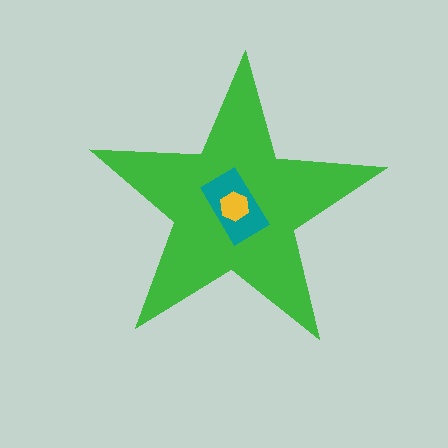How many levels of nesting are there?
3.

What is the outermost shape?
The green star.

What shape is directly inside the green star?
The teal rectangle.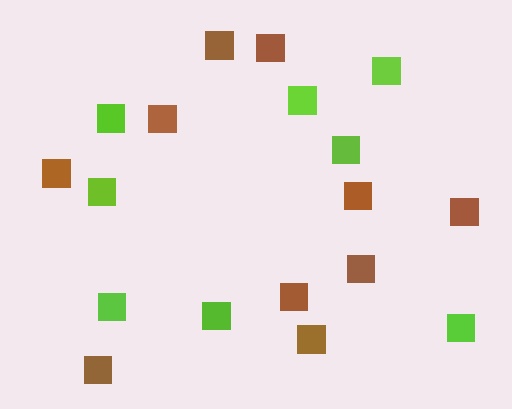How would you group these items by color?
There are 2 groups: one group of lime squares (8) and one group of brown squares (10).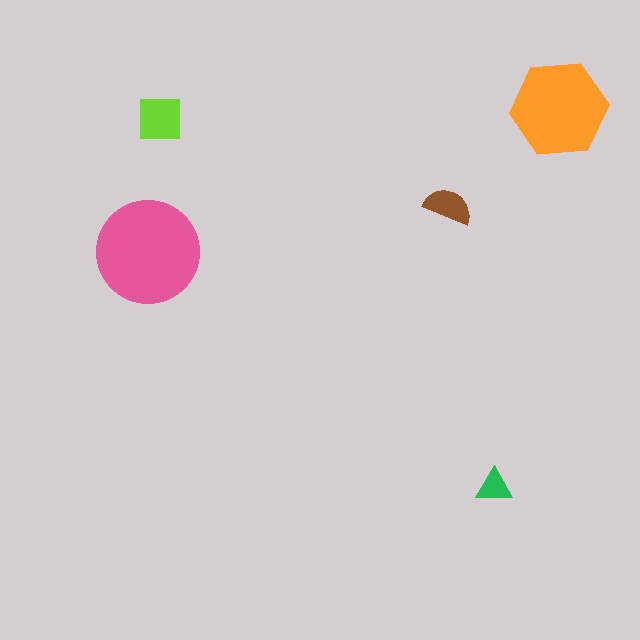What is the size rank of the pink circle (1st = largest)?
1st.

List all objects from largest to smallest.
The pink circle, the orange hexagon, the lime square, the brown semicircle, the green triangle.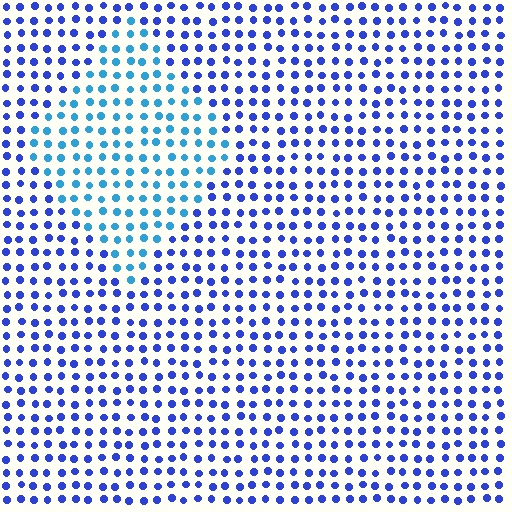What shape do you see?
I see a diamond.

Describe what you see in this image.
The image is filled with small blue elements in a uniform arrangement. A diamond-shaped region is visible where the elements are tinted to a slightly different hue, forming a subtle color boundary.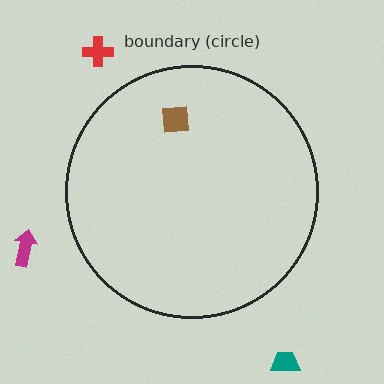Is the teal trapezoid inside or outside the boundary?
Outside.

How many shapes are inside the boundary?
1 inside, 3 outside.